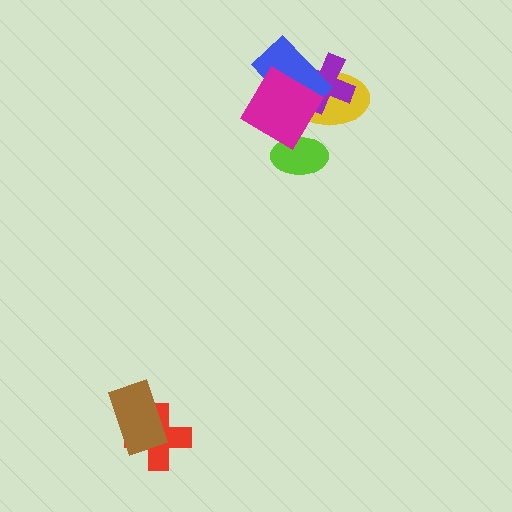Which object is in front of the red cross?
The brown rectangle is in front of the red cross.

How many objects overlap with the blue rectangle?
3 objects overlap with the blue rectangle.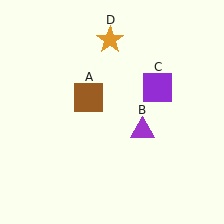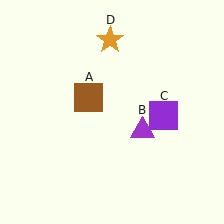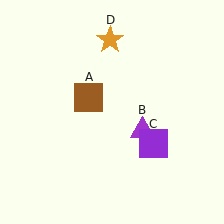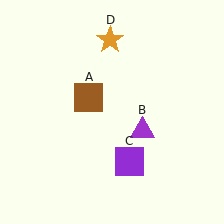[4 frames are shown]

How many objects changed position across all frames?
1 object changed position: purple square (object C).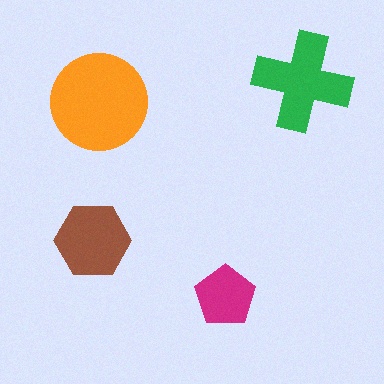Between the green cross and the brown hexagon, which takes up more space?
The green cross.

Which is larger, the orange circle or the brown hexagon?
The orange circle.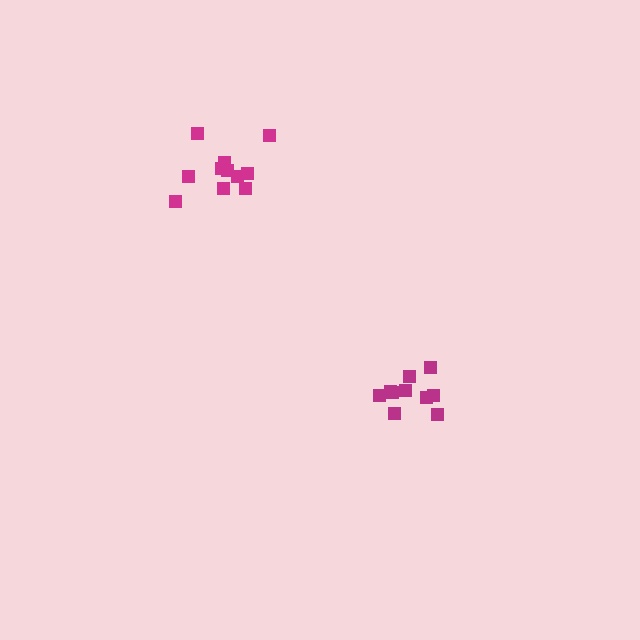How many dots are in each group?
Group 1: 10 dots, Group 2: 11 dots (21 total).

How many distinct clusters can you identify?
There are 2 distinct clusters.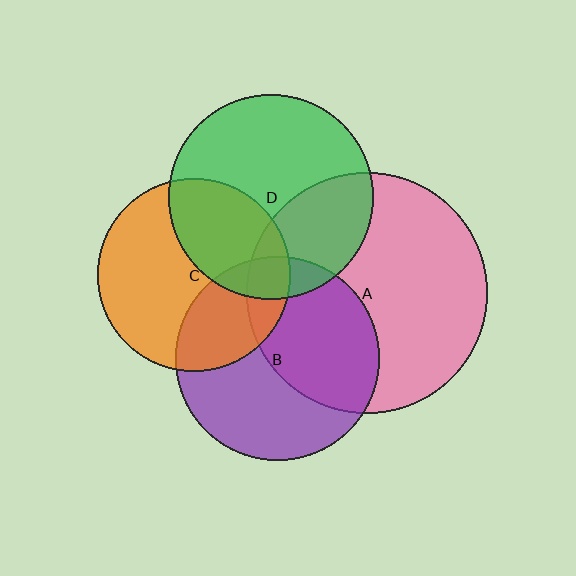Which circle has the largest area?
Circle A (pink).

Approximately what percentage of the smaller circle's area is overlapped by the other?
Approximately 35%.